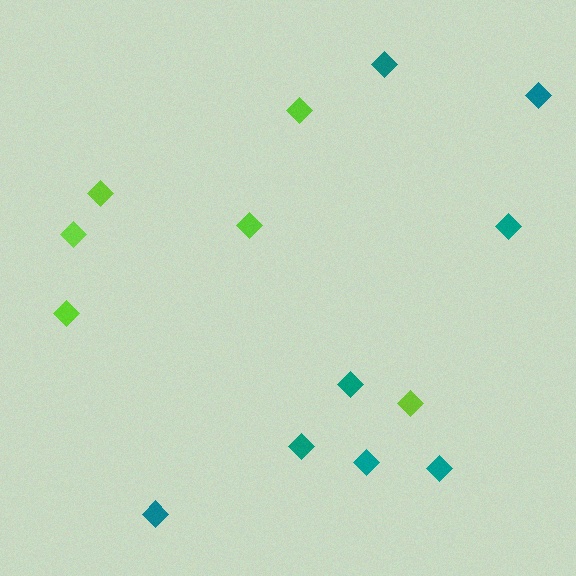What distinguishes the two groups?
There are 2 groups: one group of teal diamonds (8) and one group of lime diamonds (6).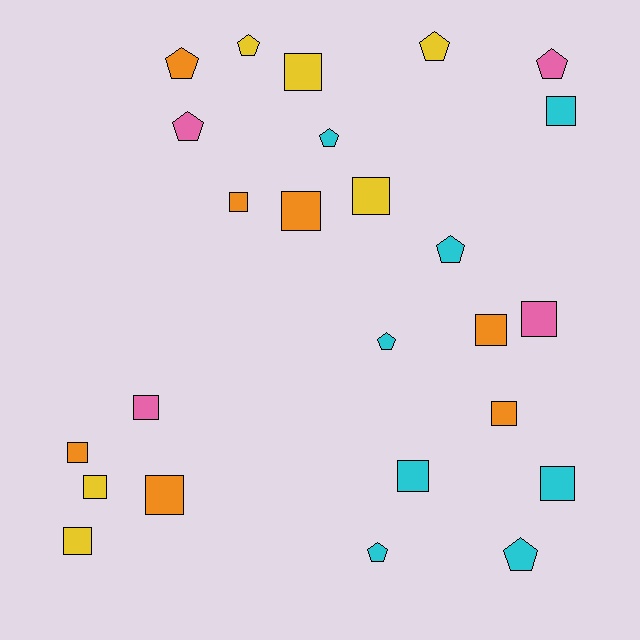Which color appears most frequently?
Cyan, with 8 objects.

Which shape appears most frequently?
Square, with 15 objects.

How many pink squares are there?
There are 2 pink squares.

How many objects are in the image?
There are 25 objects.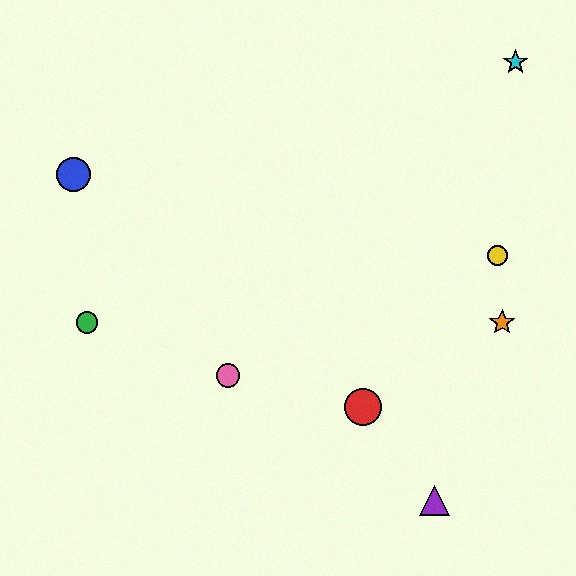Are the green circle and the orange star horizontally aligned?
Yes, both are at y≈322.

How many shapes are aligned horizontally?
2 shapes (the green circle, the orange star) are aligned horizontally.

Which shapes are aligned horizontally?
The green circle, the orange star are aligned horizontally.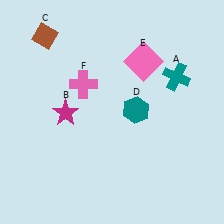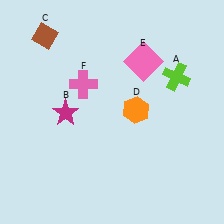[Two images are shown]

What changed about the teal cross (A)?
In Image 1, A is teal. In Image 2, it changed to lime.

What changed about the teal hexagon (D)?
In Image 1, D is teal. In Image 2, it changed to orange.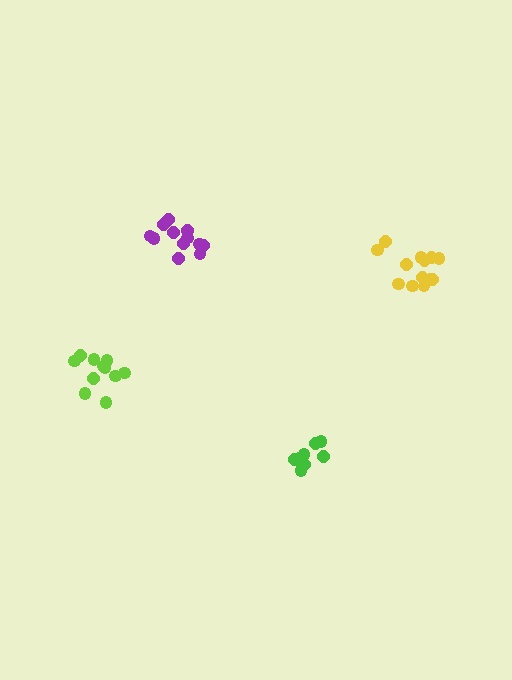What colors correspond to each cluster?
The clusters are colored: purple, green, lime, yellow.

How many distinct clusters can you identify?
There are 4 distinct clusters.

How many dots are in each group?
Group 1: 12 dots, Group 2: 8 dots, Group 3: 11 dots, Group 4: 13 dots (44 total).